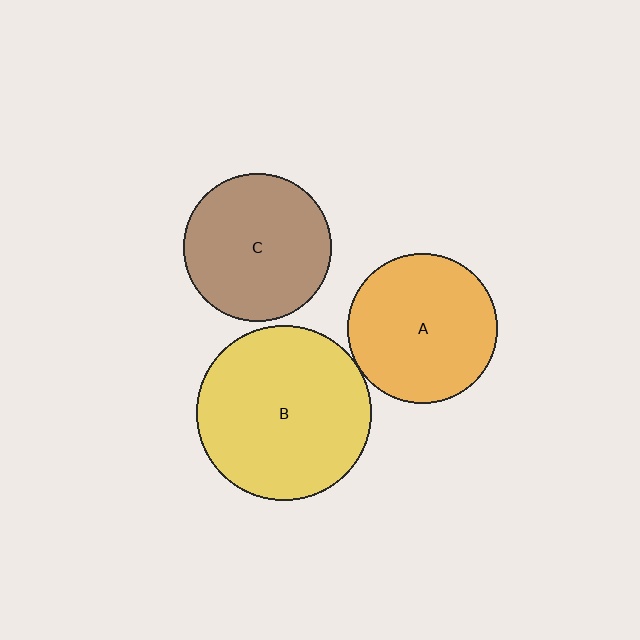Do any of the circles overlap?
No, none of the circles overlap.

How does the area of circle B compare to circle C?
Approximately 1.4 times.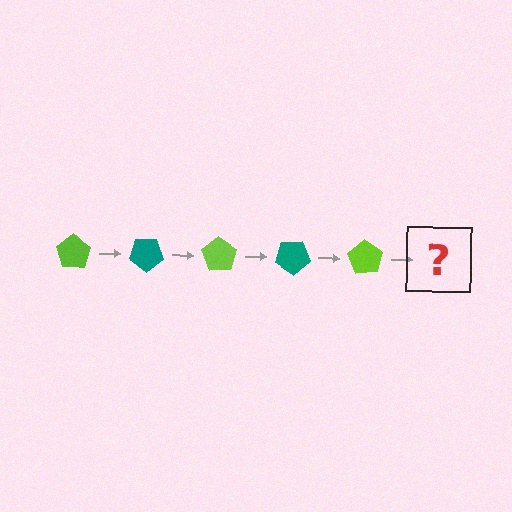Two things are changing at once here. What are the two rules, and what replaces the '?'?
The two rules are that it rotates 35 degrees each step and the color cycles through lime and teal. The '?' should be a teal pentagon, rotated 175 degrees from the start.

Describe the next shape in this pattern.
It should be a teal pentagon, rotated 175 degrees from the start.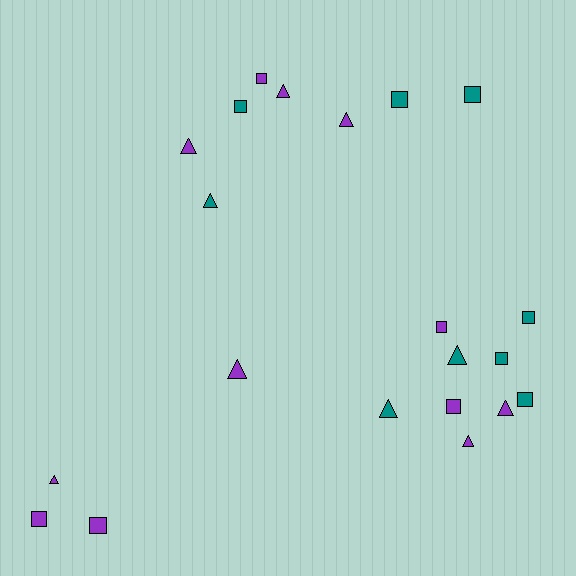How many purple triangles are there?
There are 7 purple triangles.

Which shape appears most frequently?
Square, with 11 objects.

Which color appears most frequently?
Purple, with 12 objects.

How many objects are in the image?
There are 21 objects.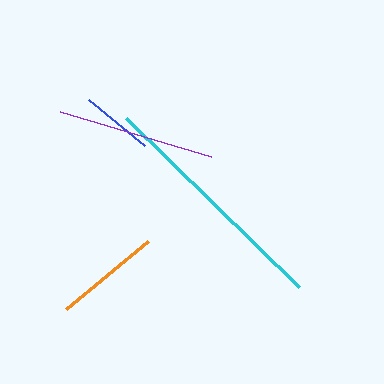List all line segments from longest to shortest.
From longest to shortest: cyan, purple, orange, blue.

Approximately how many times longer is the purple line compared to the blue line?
The purple line is approximately 2.2 times the length of the blue line.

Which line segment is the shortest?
The blue line is the shortest at approximately 73 pixels.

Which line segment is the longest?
The cyan line is the longest at approximately 242 pixels.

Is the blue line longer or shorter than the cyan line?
The cyan line is longer than the blue line.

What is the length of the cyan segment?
The cyan segment is approximately 242 pixels long.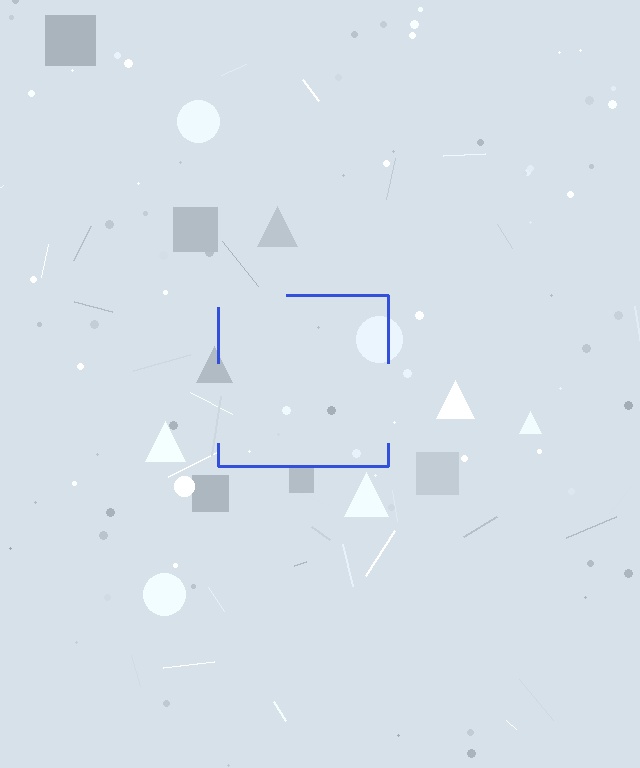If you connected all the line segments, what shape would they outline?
They would outline a square.